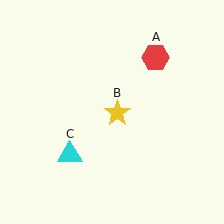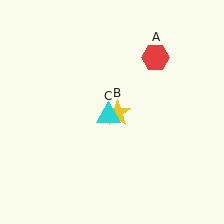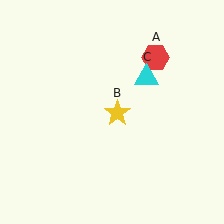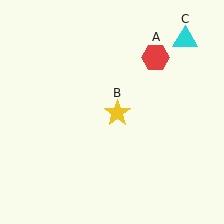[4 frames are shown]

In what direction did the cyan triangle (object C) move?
The cyan triangle (object C) moved up and to the right.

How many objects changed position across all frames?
1 object changed position: cyan triangle (object C).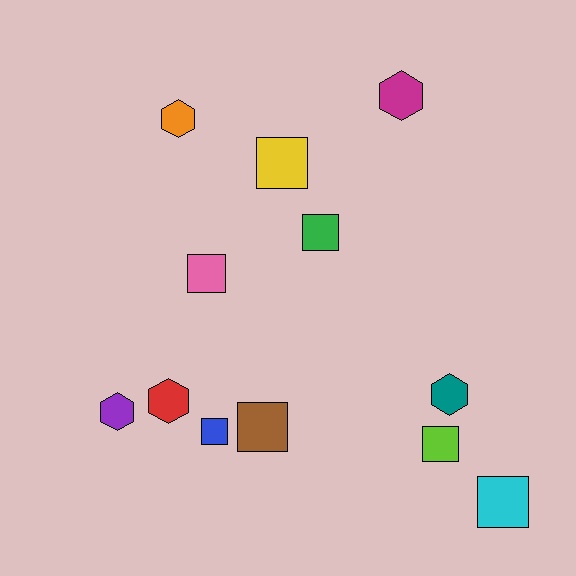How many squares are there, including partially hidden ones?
There are 7 squares.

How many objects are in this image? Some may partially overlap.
There are 12 objects.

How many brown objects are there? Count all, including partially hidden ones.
There is 1 brown object.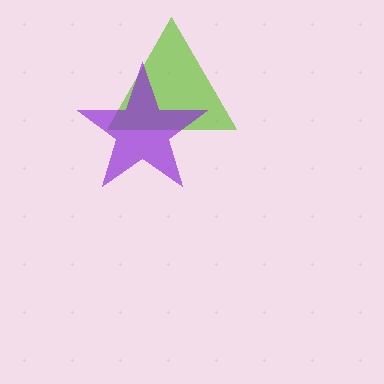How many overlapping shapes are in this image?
There are 2 overlapping shapes in the image.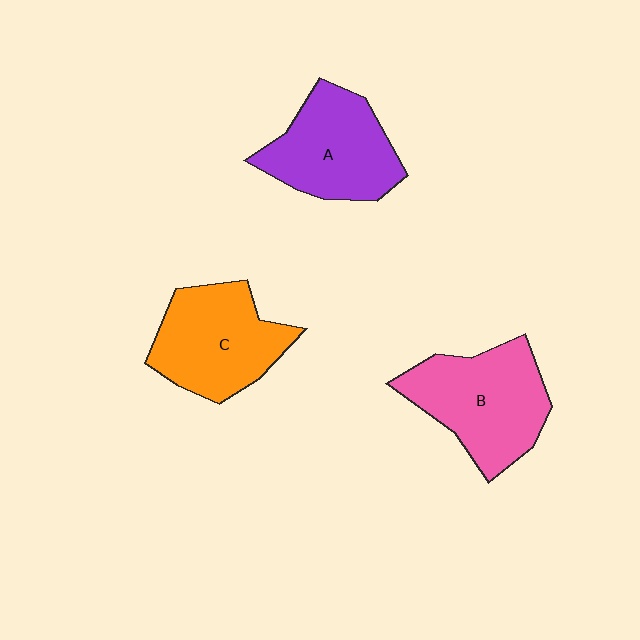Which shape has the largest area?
Shape B (pink).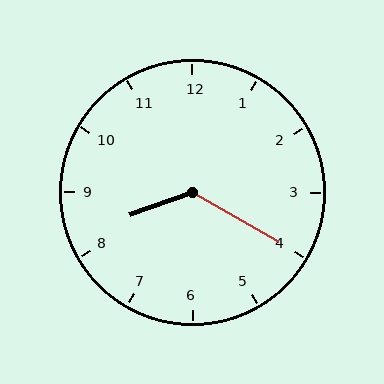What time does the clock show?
8:20.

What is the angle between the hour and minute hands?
Approximately 130 degrees.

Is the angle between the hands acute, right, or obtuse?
It is obtuse.